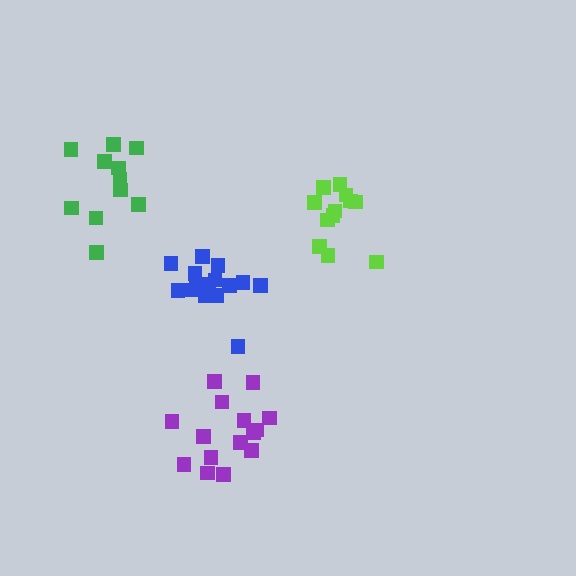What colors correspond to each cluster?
The clusters are colored: lime, green, blue, purple.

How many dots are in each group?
Group 1: 12 dots, Group 2: 11 dots, Group 3: 15 dots, Group 4: 15 dots (53 total).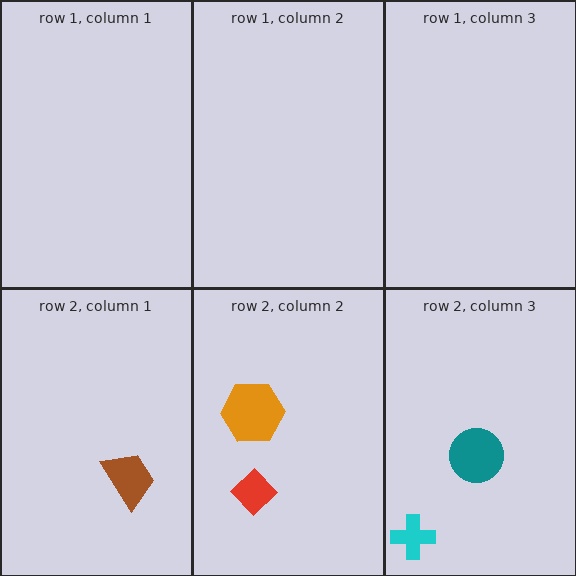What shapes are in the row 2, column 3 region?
The cyan cross, the teal circle.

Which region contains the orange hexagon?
The row 2, column 2 region.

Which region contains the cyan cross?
The row 2, column 3 region.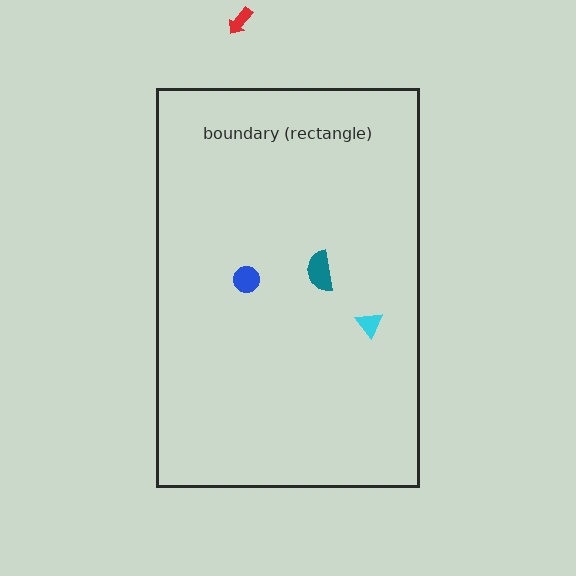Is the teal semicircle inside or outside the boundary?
Inside.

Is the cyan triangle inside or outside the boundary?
Inside.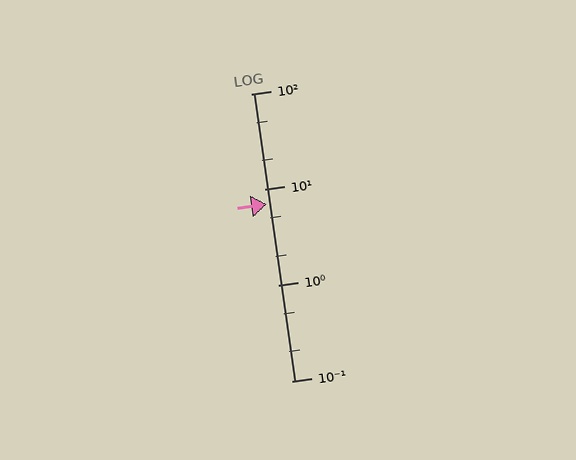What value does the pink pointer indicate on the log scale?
The pointer indicates approximately 7.1.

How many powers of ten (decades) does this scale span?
The scale spans 3 decades, from 0.1 to 100.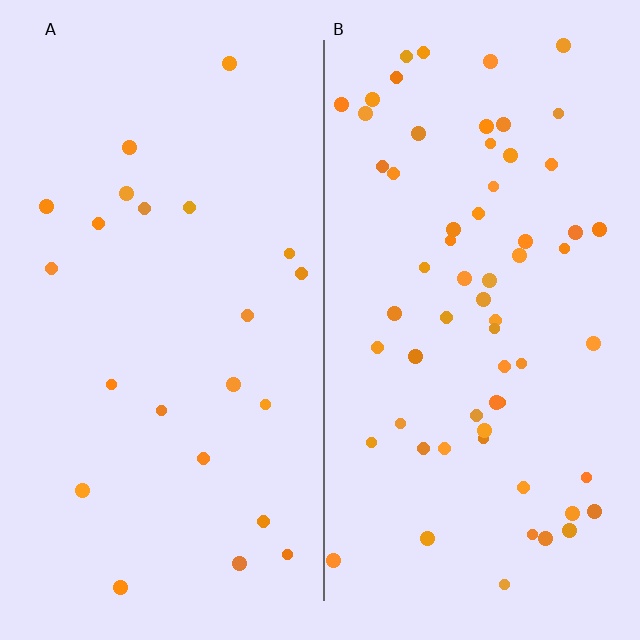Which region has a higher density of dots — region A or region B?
B (the right).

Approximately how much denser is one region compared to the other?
Approximately 2.8× — region B over region A.